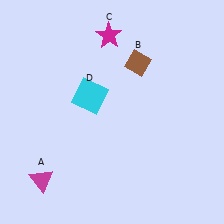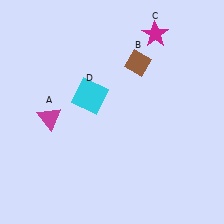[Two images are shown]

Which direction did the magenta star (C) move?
The magenta star (C) moved right.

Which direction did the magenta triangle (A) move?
The magenta triangle (A) moved up.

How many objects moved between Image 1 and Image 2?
2 objects moved between the two images.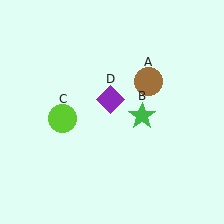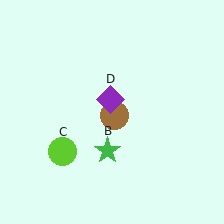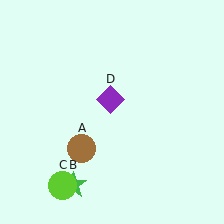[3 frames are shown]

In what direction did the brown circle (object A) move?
The brown circle (object A) moved down and to the left.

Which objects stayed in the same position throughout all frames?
Purple diamond (object D) remained stationary.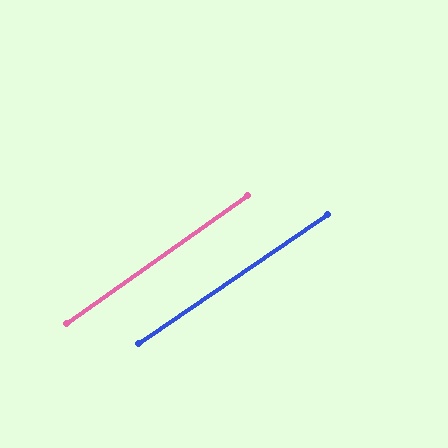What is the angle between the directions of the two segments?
Approximately 1 degree.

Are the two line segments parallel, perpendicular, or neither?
Parallel — their directions differ by only 0.7°.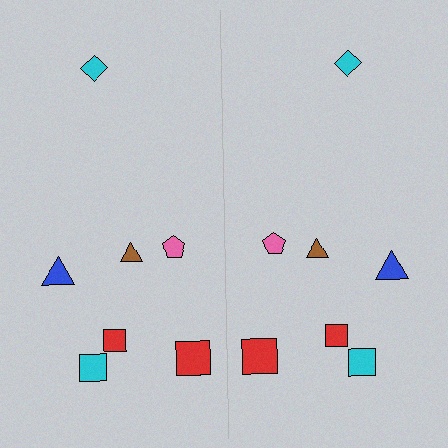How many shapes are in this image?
There are 14 shapes in this image.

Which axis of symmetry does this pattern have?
The pattern has a vertical axis of symmetry running through the center of the image.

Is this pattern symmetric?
Yes, this pattern has bilateral (reflection) symmetry.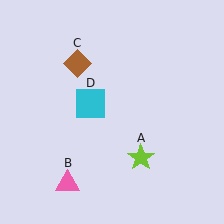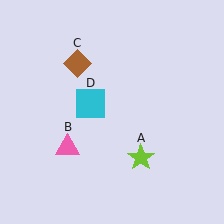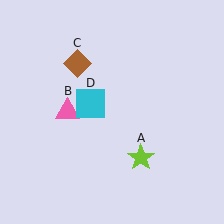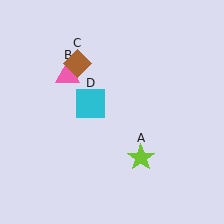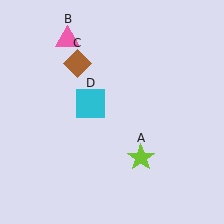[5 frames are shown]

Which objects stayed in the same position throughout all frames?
Lime star (object A) and brown diamond (object C) and cyan square (object D) remained stationary.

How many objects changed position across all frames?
1 object changed position: pink triangle (object B).